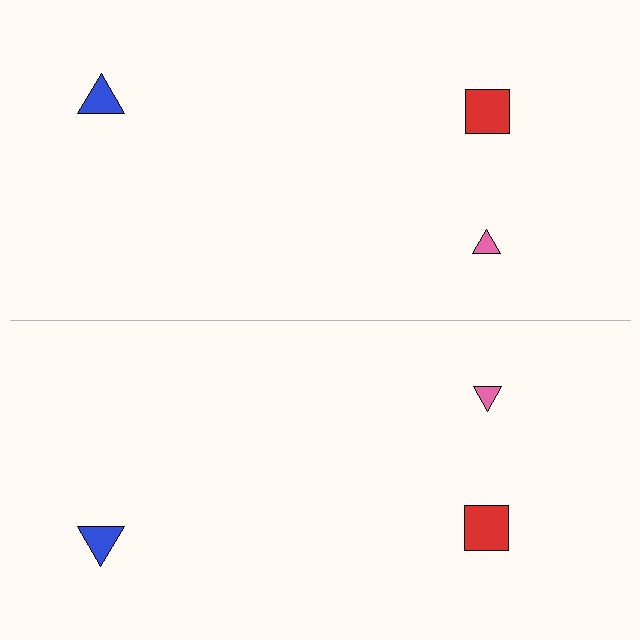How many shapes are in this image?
There are 6 shapes in this image.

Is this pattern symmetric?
Yes, this pattern has bilateral (reflection) symmetry.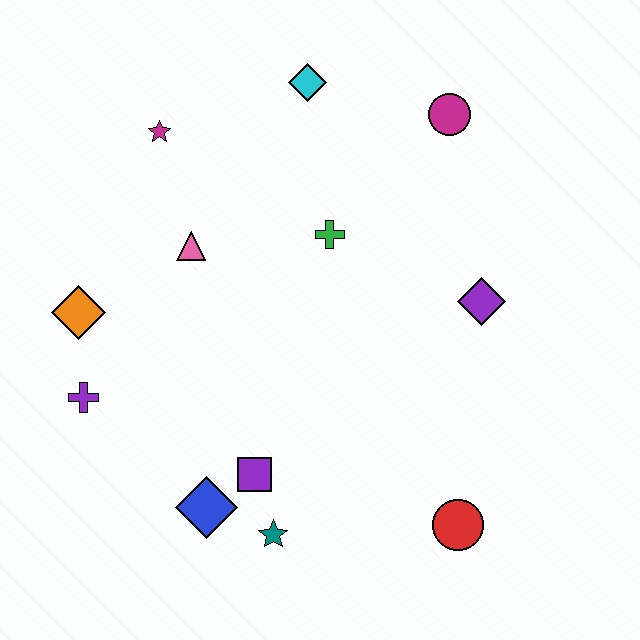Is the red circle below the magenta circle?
Yes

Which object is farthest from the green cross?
The red circle is farthest from the green cross.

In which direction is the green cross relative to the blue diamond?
The green cross is above the blue diamond.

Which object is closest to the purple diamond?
The green cross is closest to the purple diamond.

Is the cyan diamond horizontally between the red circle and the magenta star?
Yes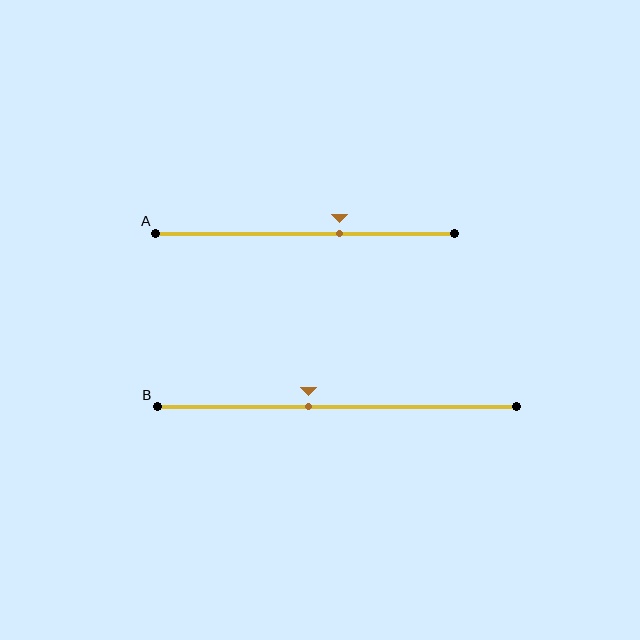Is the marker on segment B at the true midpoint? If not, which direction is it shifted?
No, the marker on segment B is shifted to the left by about 8% of the segment length.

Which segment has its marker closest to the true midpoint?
Segment B has its marker closest to the true midpoint.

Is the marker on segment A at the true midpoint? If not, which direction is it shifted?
No, the marker on segment A is shifted to the right by about 12% of the segment length.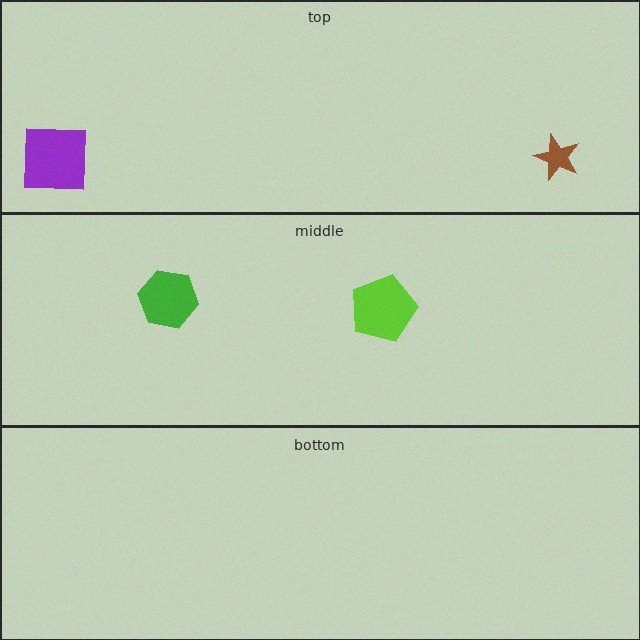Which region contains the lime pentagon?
The middle region.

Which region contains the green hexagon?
The middle region.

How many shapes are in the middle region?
2.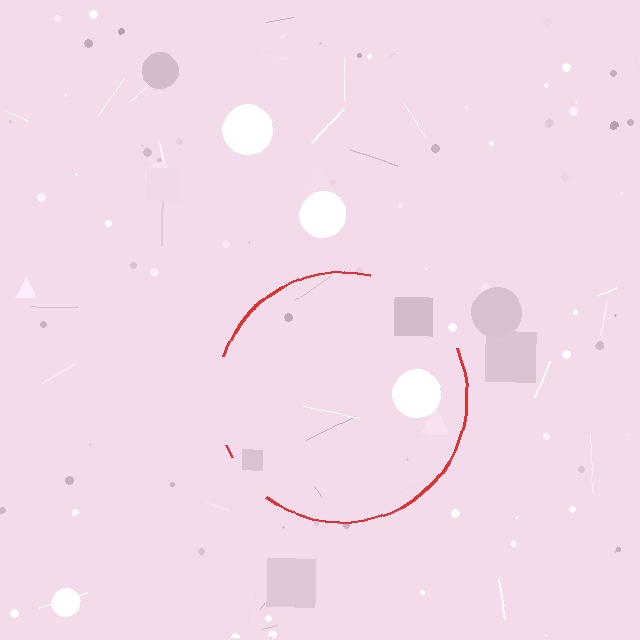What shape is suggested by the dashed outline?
The dashed outline suggests a circle.